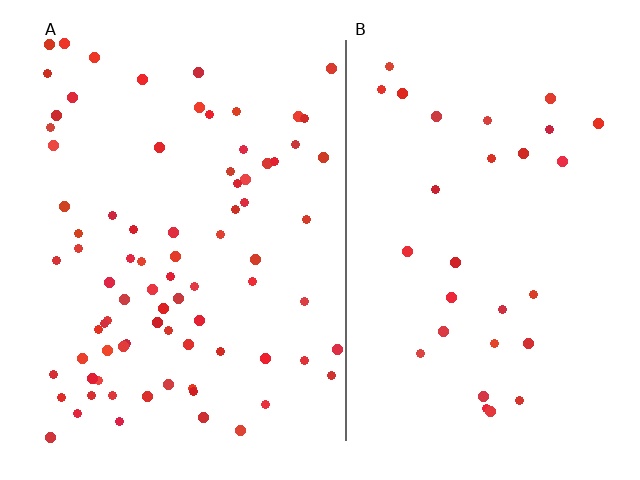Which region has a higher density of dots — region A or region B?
A (the left).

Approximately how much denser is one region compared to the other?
Approximately 2.7× — region A over region B.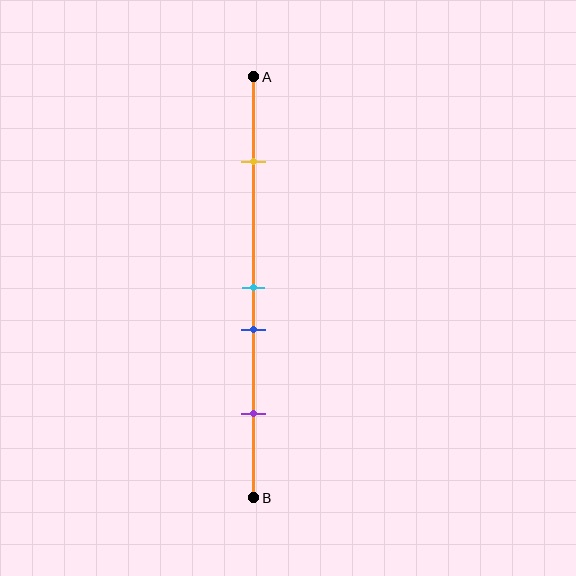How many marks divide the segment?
There are 4 marks dividing the segment.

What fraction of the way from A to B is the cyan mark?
The cyan mark is approximately 50% (0.5) of the way from A to B.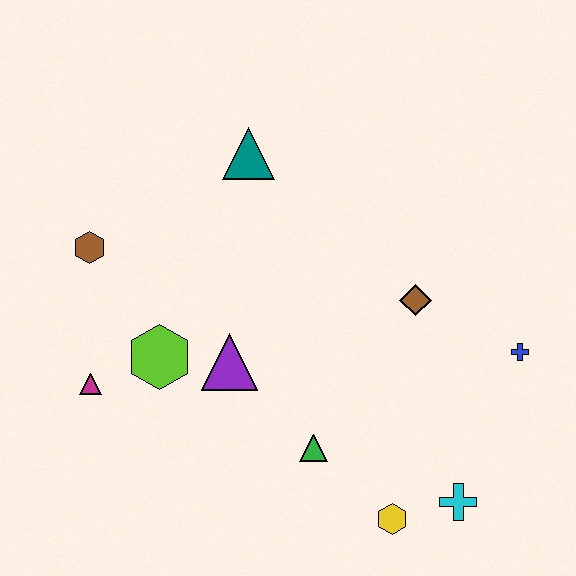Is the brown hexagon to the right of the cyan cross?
No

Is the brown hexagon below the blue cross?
No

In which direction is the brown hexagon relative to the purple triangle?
The brown hexagon is to the left of the purple triangle.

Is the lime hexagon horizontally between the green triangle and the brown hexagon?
Yes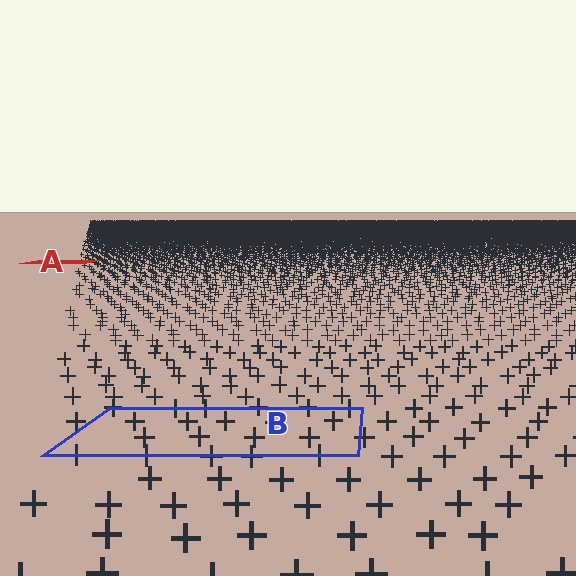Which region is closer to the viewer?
Region B is closer. The texture elements there are larger and more spread out.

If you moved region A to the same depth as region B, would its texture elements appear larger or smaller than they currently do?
They would appear larger. At a closer depth, the same texture elements are projected at a bigger on-screen size.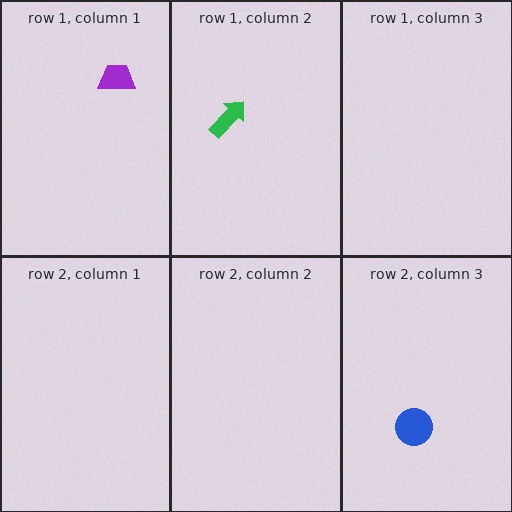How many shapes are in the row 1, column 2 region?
1.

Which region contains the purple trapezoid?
The row 1, column 1 region.